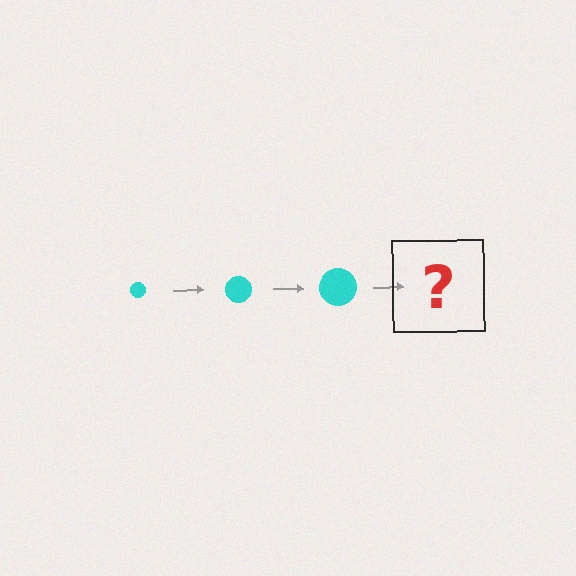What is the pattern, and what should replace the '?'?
The pattern is that the circle gets progressively larger each step. The '?' should be a cyan circle, larger than the previous one.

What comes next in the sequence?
The next element should be a cyan circle, larger than the previous one.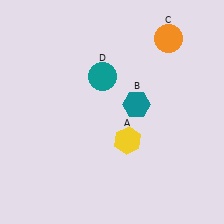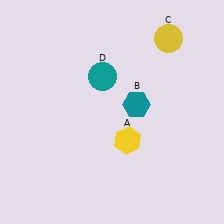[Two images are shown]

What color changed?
The circle (C) changed from orange in Image 1 to yellow in Image 2.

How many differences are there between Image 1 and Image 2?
There is 1 difference between the two images.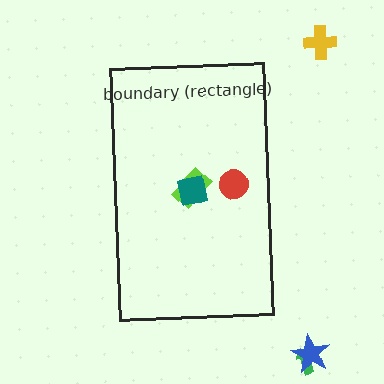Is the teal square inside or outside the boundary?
Inside.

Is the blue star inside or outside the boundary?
Outside.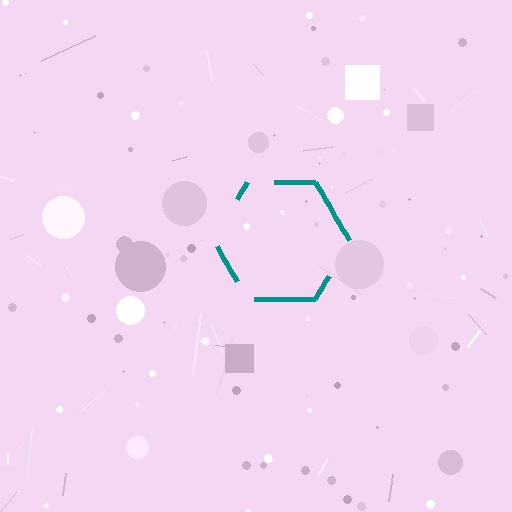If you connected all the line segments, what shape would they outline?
They would outline a hexagon.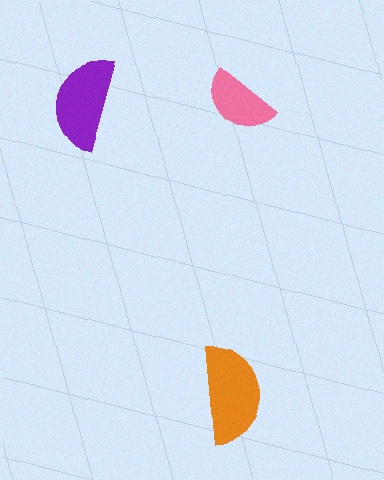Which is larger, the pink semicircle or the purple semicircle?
The purple one.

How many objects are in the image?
There are 3 objects in the image.